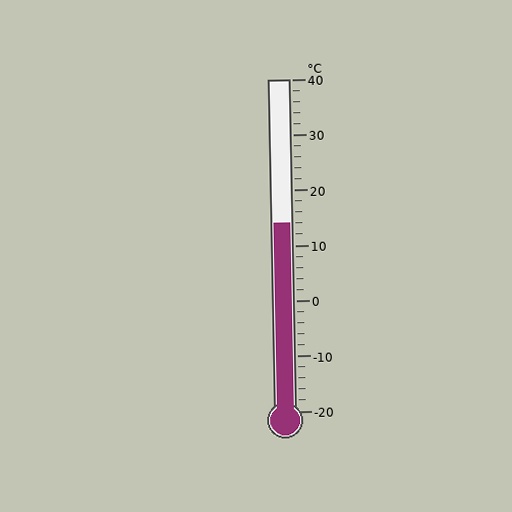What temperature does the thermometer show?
The thermometer shows approximately 14°C.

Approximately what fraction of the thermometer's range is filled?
The thermometer is filled to approximately 55% of its range.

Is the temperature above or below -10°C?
The temperature is above -10°C.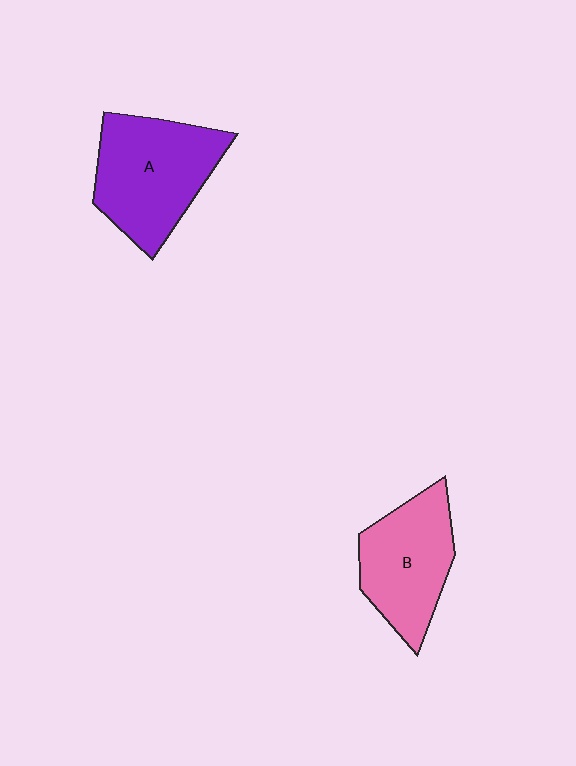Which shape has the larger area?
Shape A (purple).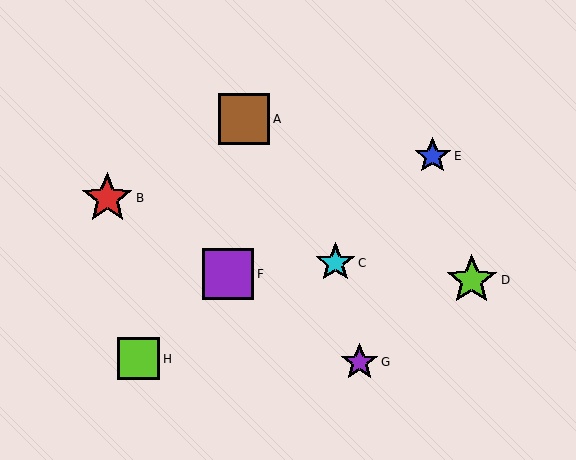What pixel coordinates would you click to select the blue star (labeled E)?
Click at (433, 156) to select the blue star E.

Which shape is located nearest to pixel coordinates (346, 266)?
The cyan star (labeled C) at (335, 263) is nearest to that location.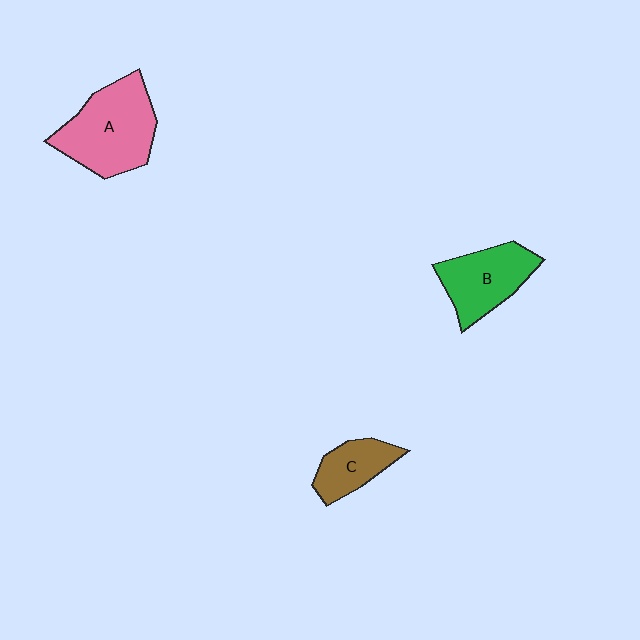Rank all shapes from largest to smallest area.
From largest to smallest: A (pink), B (green), C (brown).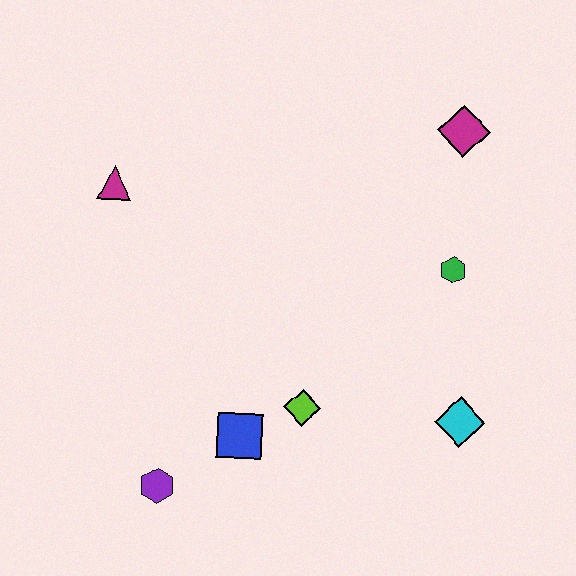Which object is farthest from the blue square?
The magenta diamond is farthest from the blue square.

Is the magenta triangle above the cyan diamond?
Yes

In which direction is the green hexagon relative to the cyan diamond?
The green hexagon is above the cyan diamond.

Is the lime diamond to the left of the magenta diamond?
Yes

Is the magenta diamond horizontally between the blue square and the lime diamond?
No